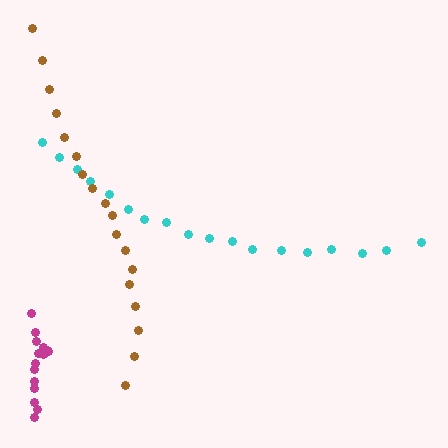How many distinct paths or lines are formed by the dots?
There are 3 distinct paths.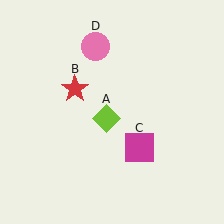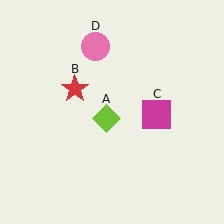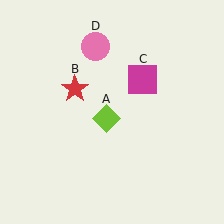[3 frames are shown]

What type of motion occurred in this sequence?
The magenta square (object C) rotated counterclockwise around the center of the scene.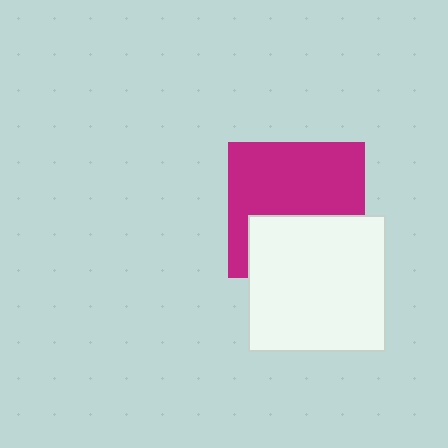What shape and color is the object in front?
The object in front is a white square.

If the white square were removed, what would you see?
You would see the complete magenta square.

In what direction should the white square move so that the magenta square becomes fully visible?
The white square should move down. That is the shortest direction to clear the overlap and leave the magenta square fully visible.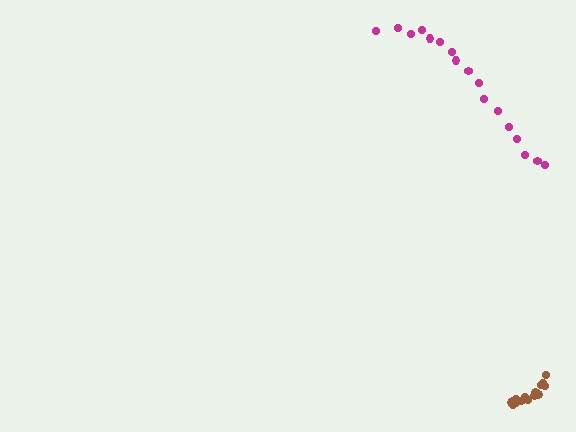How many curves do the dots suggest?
There are 2 distinct paths.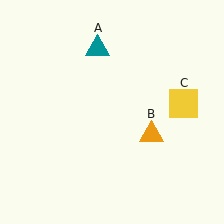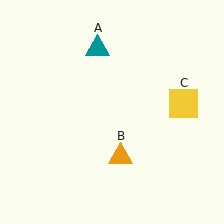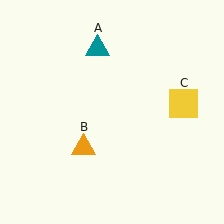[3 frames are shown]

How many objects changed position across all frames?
1 object changed position: orange triangle (object B).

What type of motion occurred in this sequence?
The orange triangle (object B) rotated clockwise around the center of the scene.